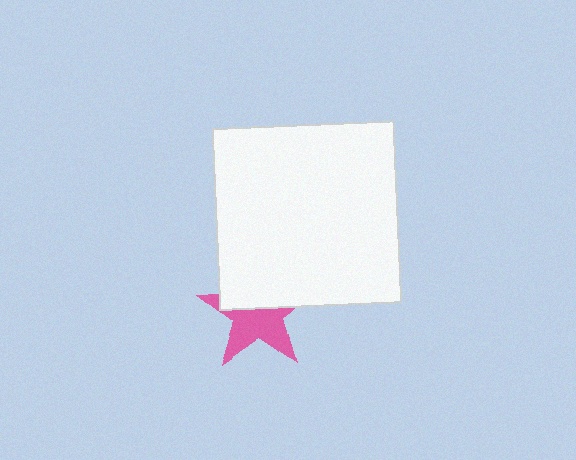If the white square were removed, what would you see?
You would see the complete pink star.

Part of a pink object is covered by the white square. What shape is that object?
It is a star.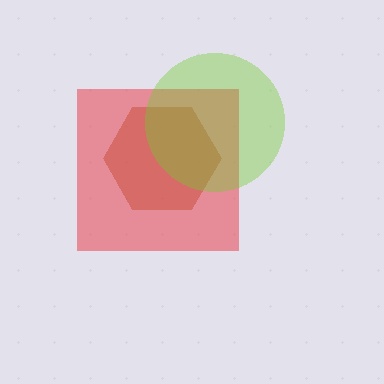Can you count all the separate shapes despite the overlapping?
Yes, there are 3 separate shapes.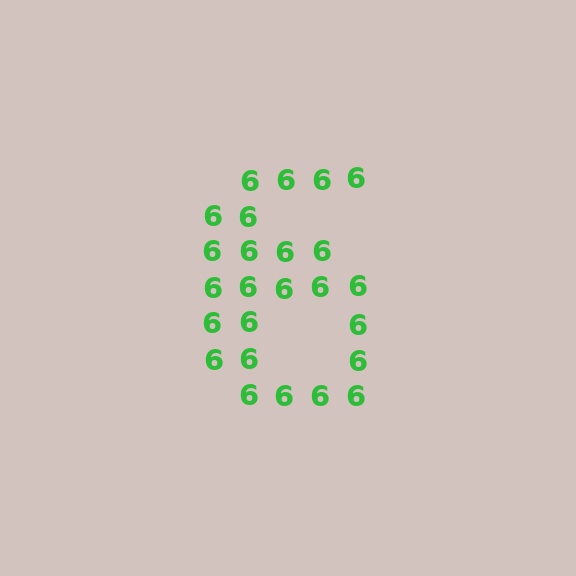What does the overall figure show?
The overall figure shows the digit 6.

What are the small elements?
The small elements are digit 6's.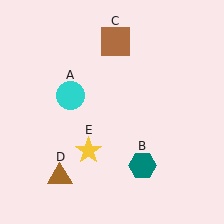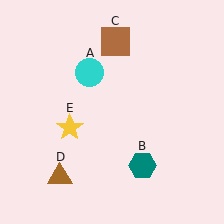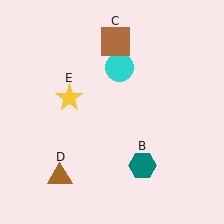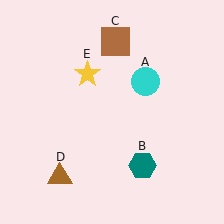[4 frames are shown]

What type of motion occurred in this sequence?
The cyan circle (object A), yellow star (object E) rotated clockwise around the center of the scene.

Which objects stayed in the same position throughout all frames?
Teal hexagon (object B) and brown square (object C) and brown triangle (object D) remained stationary.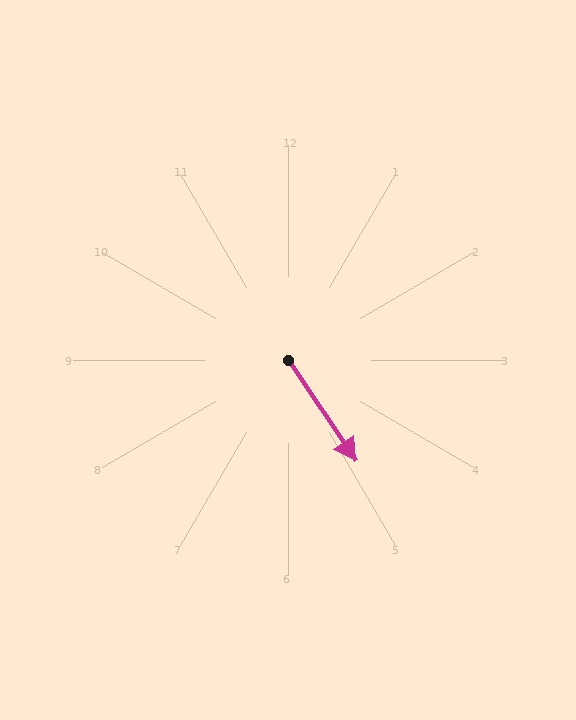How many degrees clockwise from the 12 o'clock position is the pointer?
Approximately 146 degrees.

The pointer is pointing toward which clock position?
Roughly 5 o'clock.